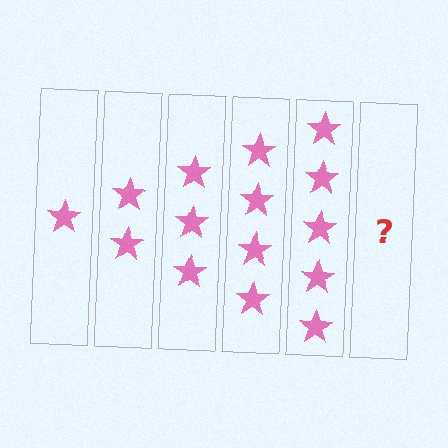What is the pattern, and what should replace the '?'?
The pattern is that each step adds one more star. The '?' should be 6 stars.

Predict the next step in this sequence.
The next step is 6 stars.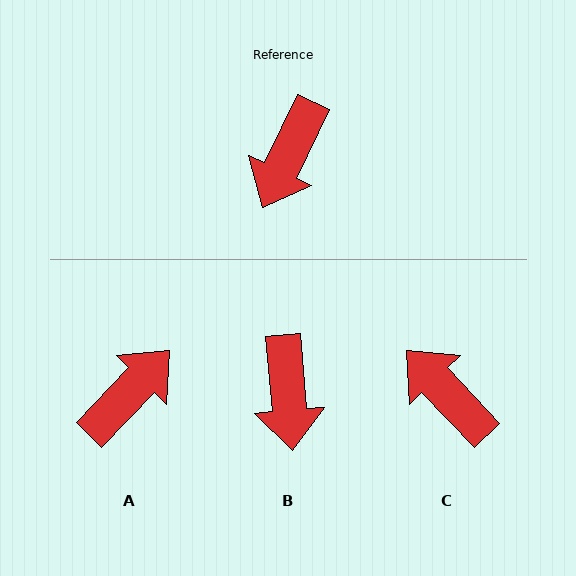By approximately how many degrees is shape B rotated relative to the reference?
Approximately 31 degrees counter-clockwise.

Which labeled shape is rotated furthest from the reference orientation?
A, about 163 degrees away.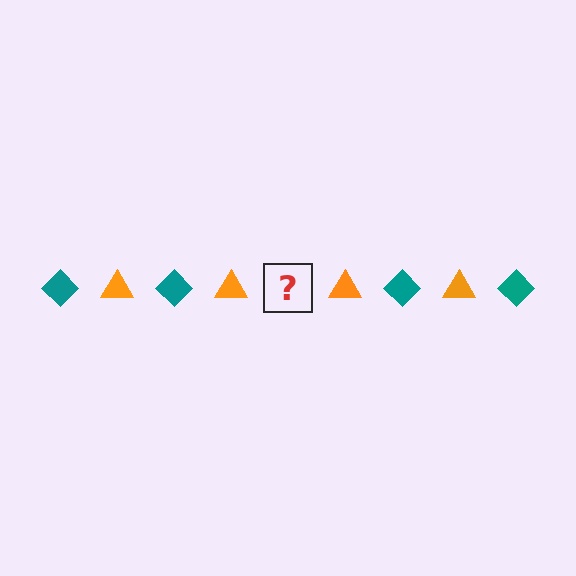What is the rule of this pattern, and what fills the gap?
The rule is that the pattern alternates between teal diamond and orange triangle. The gap should be filled with a teal diamond.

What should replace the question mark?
The question mark should be replaced with a teal diamond.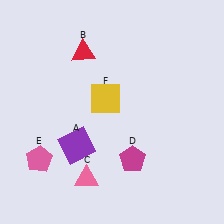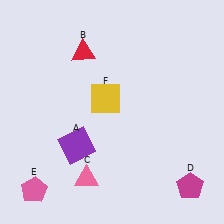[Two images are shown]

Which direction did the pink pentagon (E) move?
The pink pentagon (E) moved down.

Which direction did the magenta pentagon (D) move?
The magenta pentagon (D) moved right.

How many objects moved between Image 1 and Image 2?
2 objects moved between the two images.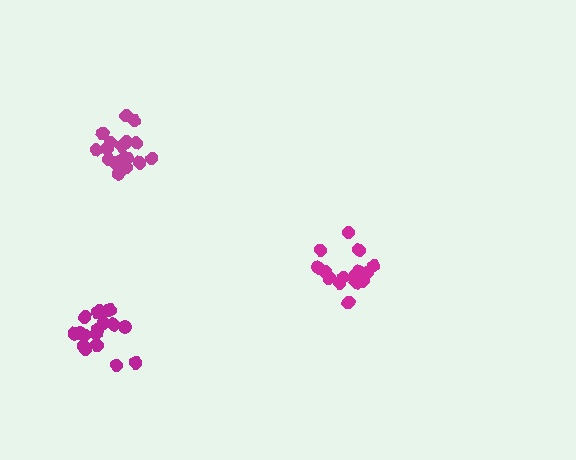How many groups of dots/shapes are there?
There are 3 groups.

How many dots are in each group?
Group 1: 17 dots, Group 2: 18 dots, Group 3: 19 dots (54 total).